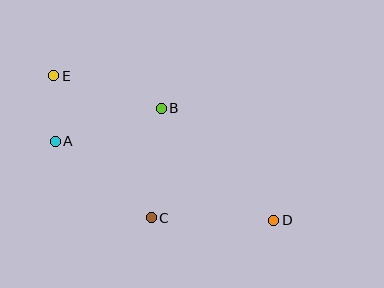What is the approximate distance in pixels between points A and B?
The distance between A and B is approximately 111 pixels.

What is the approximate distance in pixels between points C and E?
The distance between C and E is approximately 172 pixels.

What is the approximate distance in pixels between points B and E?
The distance between B and E is approximately 112 pixels.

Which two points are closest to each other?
Points A and E are closest to each other.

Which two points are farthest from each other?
Points D and E are farthest from each other.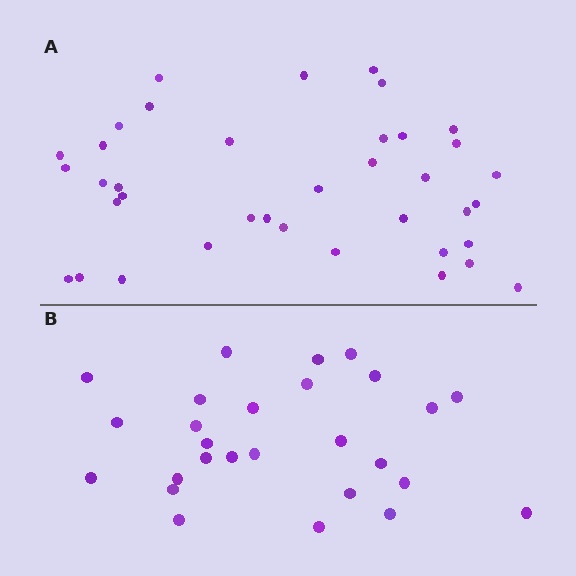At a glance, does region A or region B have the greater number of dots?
Region A (the top region) has more dots.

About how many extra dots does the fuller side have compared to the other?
Region A has roughly 12 or so more dots than region B.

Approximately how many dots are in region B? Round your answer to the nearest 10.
About 30 dots. (The exact count is 27, which rounds to 30.)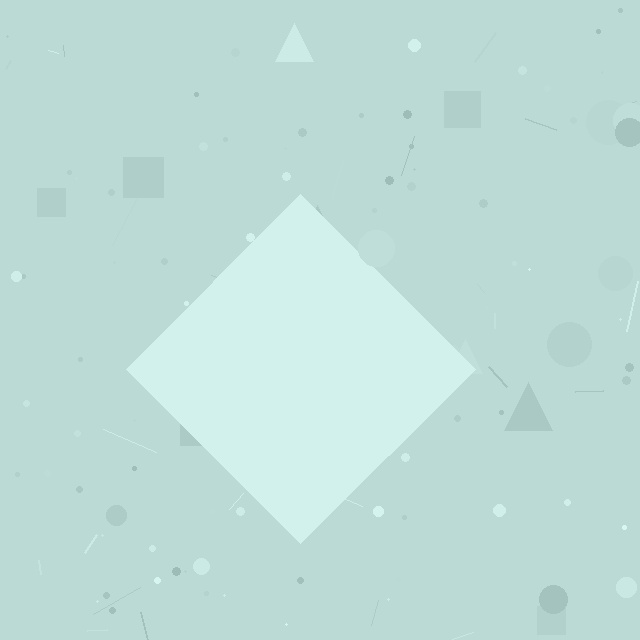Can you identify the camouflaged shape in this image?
The camouflaged shape is a diamond.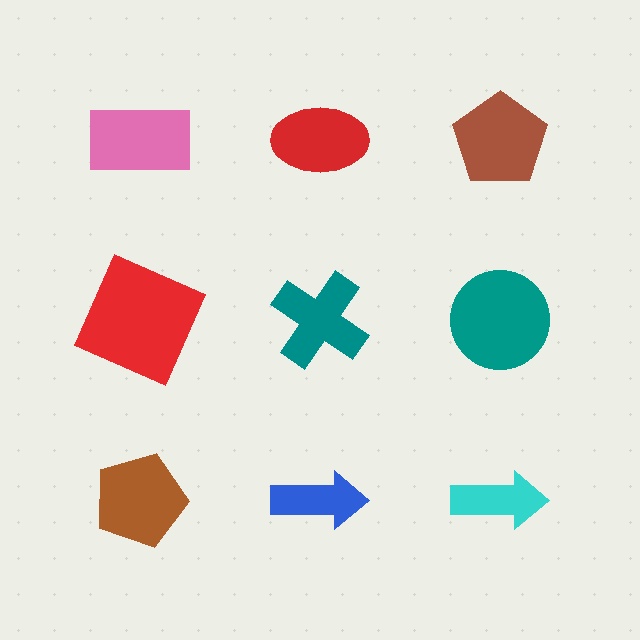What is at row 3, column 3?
A cyan arrow.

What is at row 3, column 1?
A brown pentagon.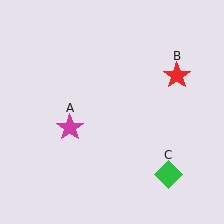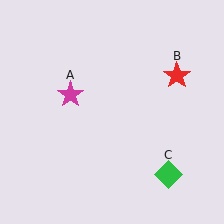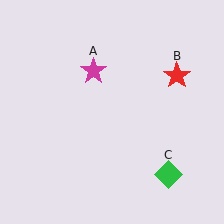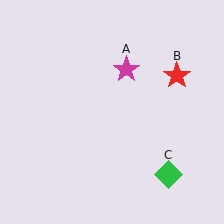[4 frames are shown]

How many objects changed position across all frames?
1 object changed position: magenta star (object A).